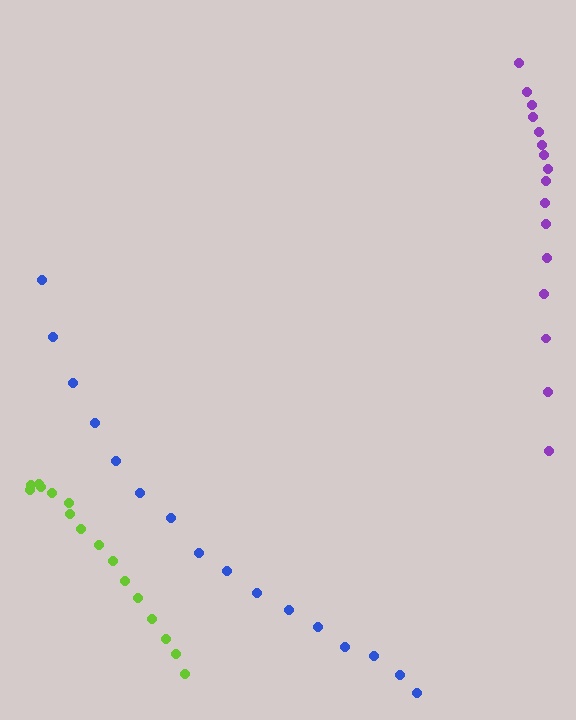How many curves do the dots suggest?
There are 3 distinct paths.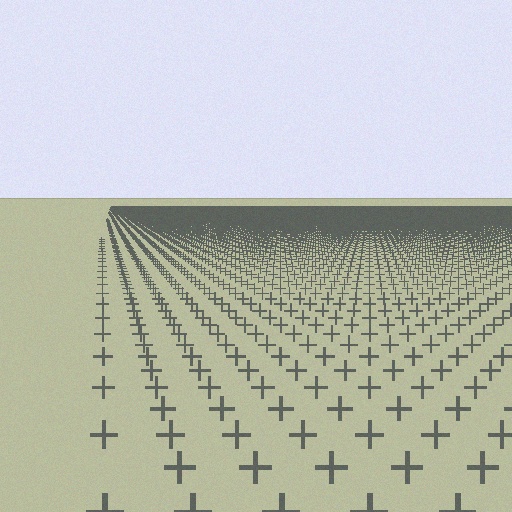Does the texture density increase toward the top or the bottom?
Density increases toward the top.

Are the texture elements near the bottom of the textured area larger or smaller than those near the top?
Larger. Near the bottom, elements are closer to the viewer and appear at a bigger on-screen size.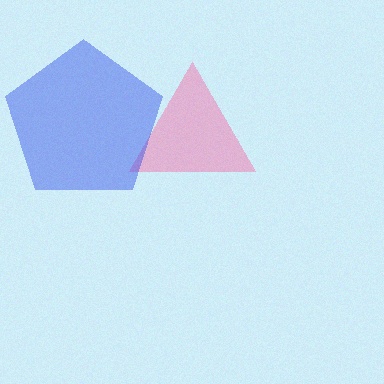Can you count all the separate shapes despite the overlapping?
Yes, there are 2 separate shapes.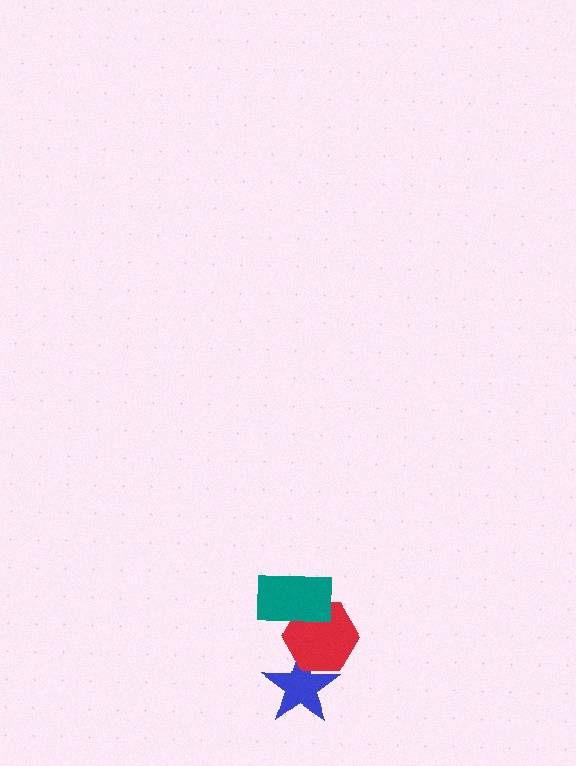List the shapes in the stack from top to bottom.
From top to bottom: the teal rectangle, the red hexagon, the blue star.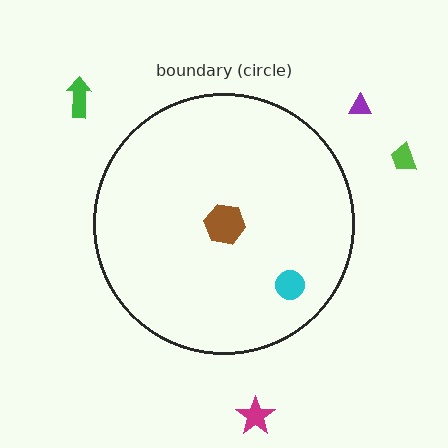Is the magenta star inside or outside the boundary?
Outside.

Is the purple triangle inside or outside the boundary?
Outside.